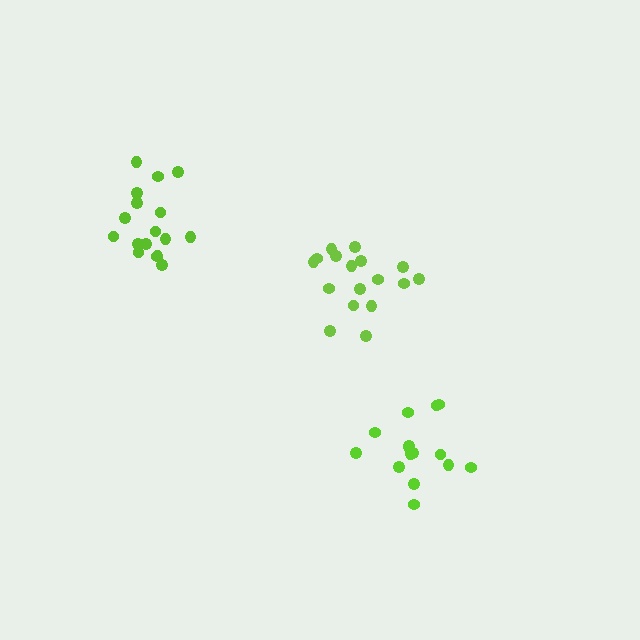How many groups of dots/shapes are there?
There are 3 groups.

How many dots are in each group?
Group 1: 17 dots, Group 2: 15 dots, Group 3: 17 dots (49 total).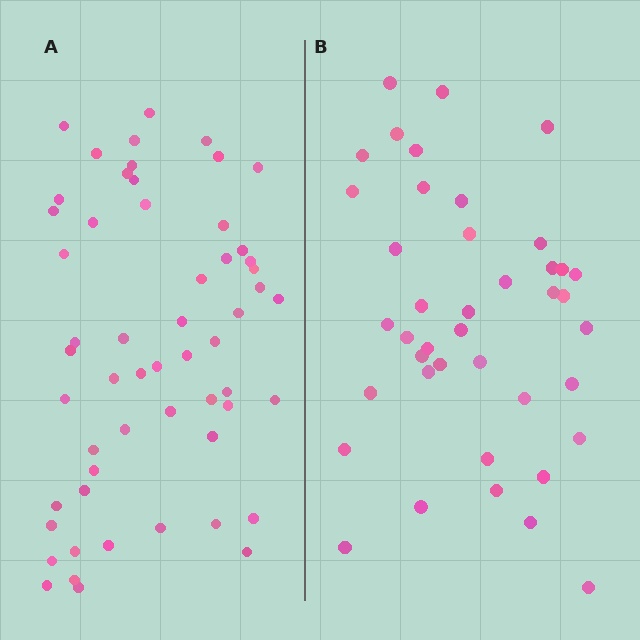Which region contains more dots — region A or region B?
Region A (the left region) has more dots.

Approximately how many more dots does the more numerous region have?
Region A has approximately 15 more dots than region B.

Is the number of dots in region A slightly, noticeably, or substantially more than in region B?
Region A has noticeably more, but not dramatically so. The ratio is roughly 1.4 to 1.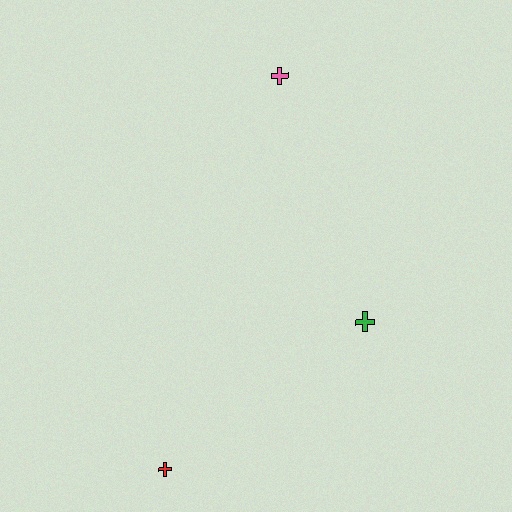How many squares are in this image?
There are no squares.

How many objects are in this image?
There are 3 objects.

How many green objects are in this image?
There is 1 green object.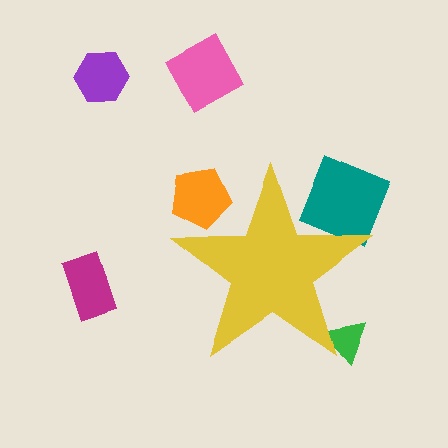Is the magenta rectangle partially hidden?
No, the magenta rectangle is fully visible.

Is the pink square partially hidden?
No, the pink square is fully visible.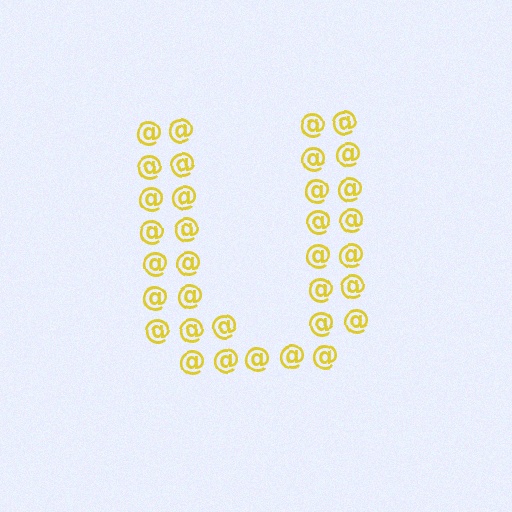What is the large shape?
The large shape is the letter U.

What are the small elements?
The small elements are at signs.